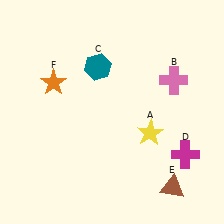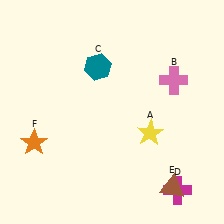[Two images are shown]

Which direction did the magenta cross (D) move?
The magenta cross (D) moved down.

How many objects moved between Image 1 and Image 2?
2 objects moved between the two images.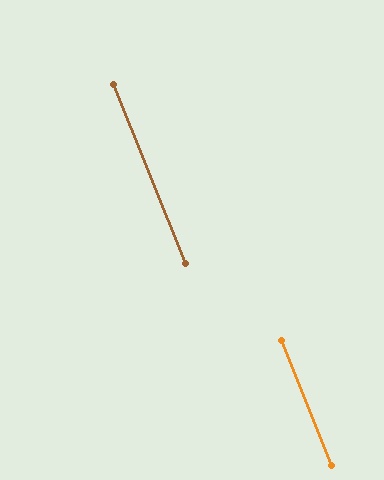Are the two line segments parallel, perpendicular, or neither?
Parallel — their directions differ by only 0.0°.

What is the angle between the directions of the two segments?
Approximately 0 degrees.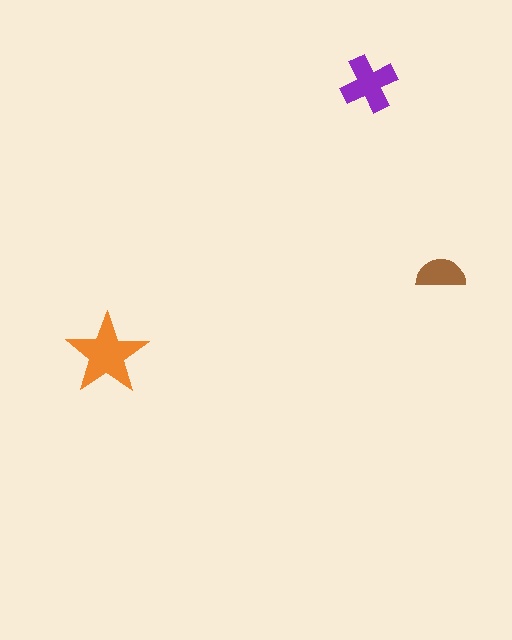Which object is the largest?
The orange star.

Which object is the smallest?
The brown semicircle.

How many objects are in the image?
There are 3 objects in the image.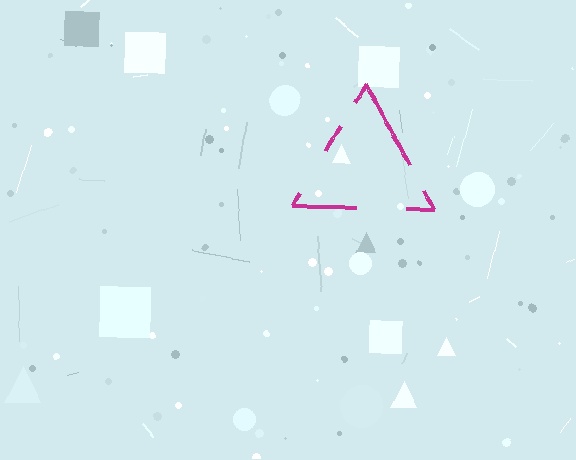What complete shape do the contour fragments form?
The contour fragments form a triangle.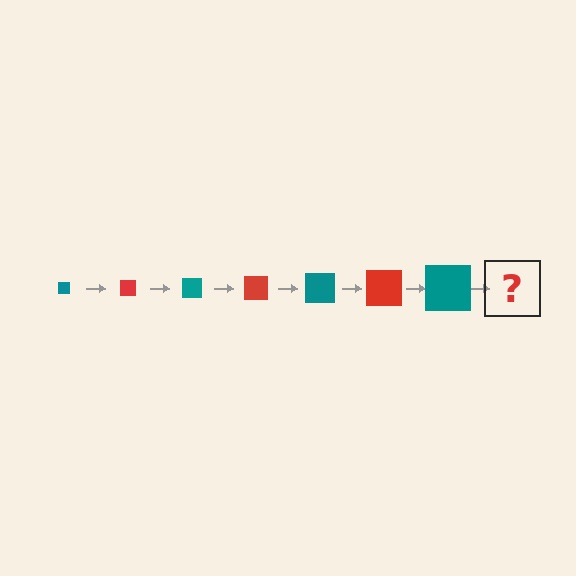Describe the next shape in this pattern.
It should be a red square, larger than the previous one.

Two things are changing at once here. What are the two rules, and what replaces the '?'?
The two rules are that the square grows larger each step and the color cycles through teal and red. The '?' should be a red square, larger than the previous one.